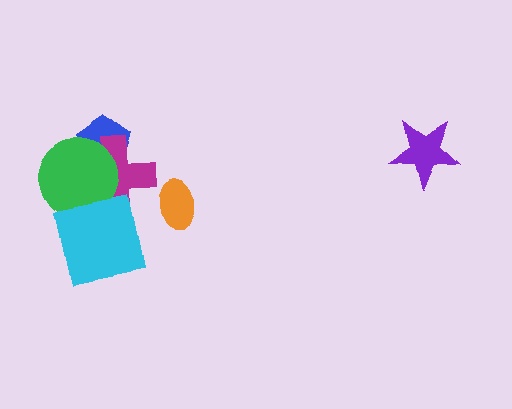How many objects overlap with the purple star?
0 objects overlap with the purple star.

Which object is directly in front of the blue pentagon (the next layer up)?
The red triangle is directly in front of the blue pentagon.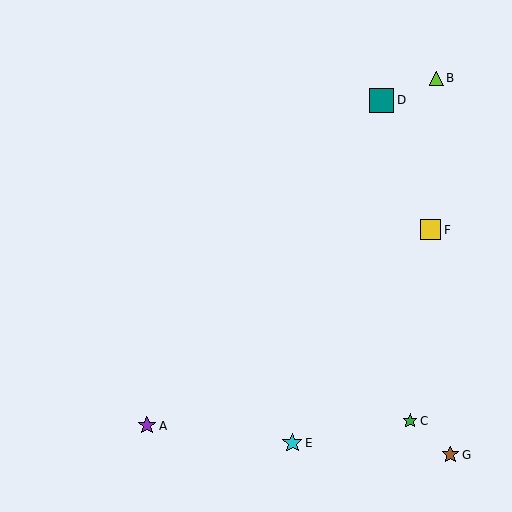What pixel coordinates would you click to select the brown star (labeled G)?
Click at (450, 455) to select the brown star G.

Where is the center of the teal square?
The center of the teal square is at (382, 100).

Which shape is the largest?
The teal square (labeled D) is the largest.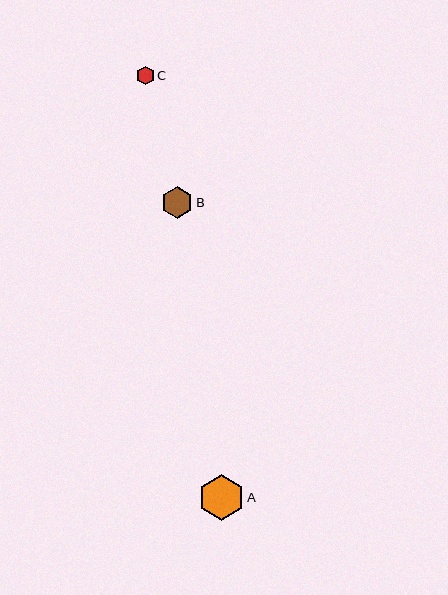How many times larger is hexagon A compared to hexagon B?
Hexagon A is approximately 1.5 times the size of hexagon B.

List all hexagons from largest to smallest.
From largest to smallest: A, B, C.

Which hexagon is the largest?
Hexagon A is the largest with a size of approximately 45 pixels.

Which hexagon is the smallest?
Hexagon C is the smallest with a size of approximately 18 pixels.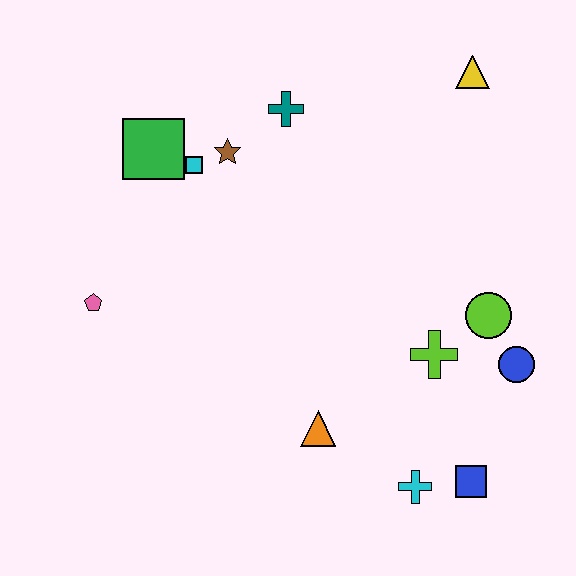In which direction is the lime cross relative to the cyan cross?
The lime cross is above the cyan cross.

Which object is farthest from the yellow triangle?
The pink pentagon is farthest from the yellow triangle.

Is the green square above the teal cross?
No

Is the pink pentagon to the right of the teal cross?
No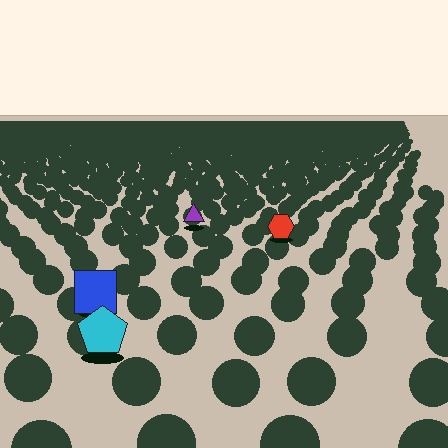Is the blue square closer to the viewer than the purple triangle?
Yes. The blue square is closer — you can tell from the texture gradient: the ground texture is coarser near it.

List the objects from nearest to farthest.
From nearest to farthest: the cyan pentagon, the blue square, the red hexagon, the purple triangle.